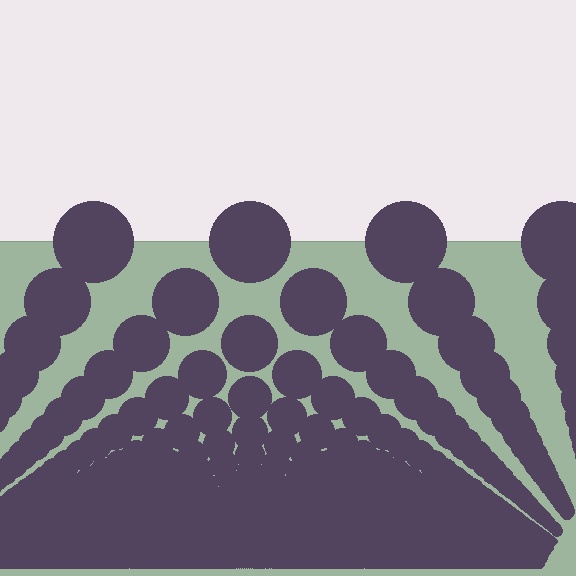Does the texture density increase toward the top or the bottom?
Density increases toward the bottom.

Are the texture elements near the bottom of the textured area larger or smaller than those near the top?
Smaller. The gradient is inverted — elements near the bottom are smaller and denser.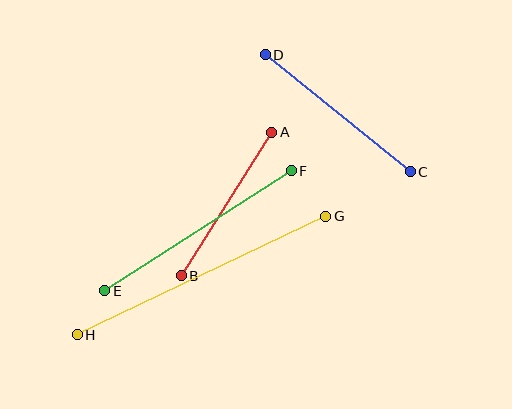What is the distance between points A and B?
The distance is approximately 170 pixels.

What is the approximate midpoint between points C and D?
The midpoint is at approximately (338, 113) pixels.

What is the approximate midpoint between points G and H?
The midpoint is at approximately (202, 276) pixels.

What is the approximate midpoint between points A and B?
The midpoint is at approximately (227, 204) pixels.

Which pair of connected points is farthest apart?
Points G and H are farthest apart.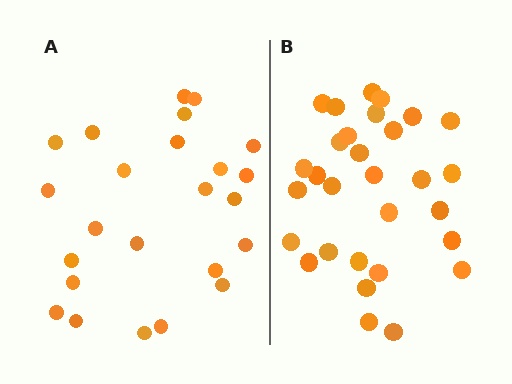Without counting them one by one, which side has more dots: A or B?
Region B (the right region) has more dots.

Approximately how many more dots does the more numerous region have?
Region B has about 6 more dots than region A.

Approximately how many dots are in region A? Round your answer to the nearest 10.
About 20 dots. (The exact count is 24, which rounds to 20.)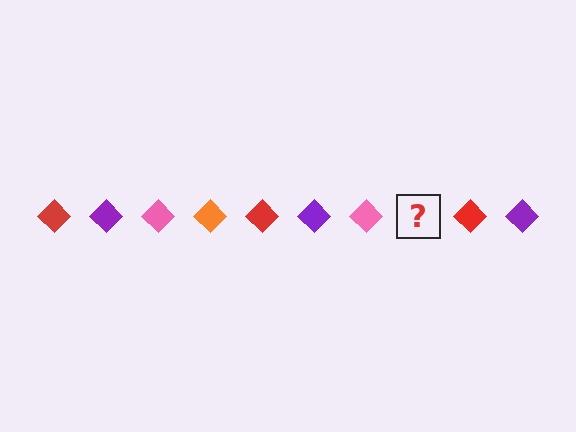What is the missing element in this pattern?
The missing element is an orange diamond.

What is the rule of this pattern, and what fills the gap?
The rule is that the pattern cycles through red, purple, pink, orange diamonds. The gap should be filled with an orange diamond.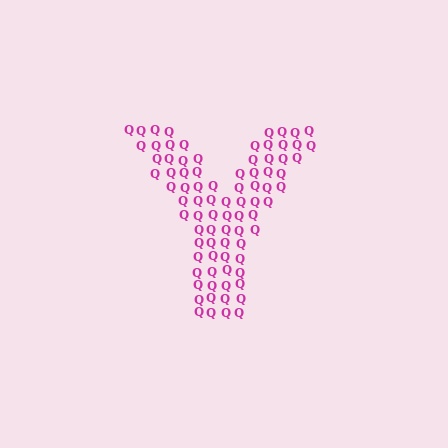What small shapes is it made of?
It is made of small letter Q's.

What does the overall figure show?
The overall figure shows the letter Y.